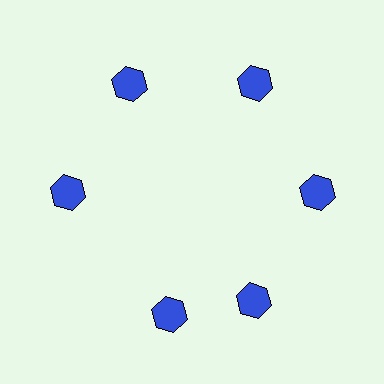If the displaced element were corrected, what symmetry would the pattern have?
It would have 6-fold rotational symmetry — the pattern would map onto itself every 60 degrees.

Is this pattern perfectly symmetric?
No. The 6 blue hexagons are arranged in a ring, but one element near the 7 o'clock position is rotated out of alignment along the ring, breaking the 6-fold rotational symmetry.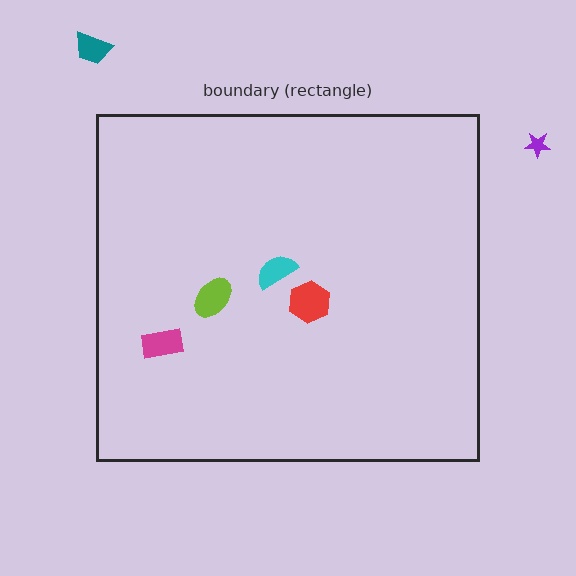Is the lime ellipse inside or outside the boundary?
Inside.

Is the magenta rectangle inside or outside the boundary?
Inside.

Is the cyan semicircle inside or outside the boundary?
Inside.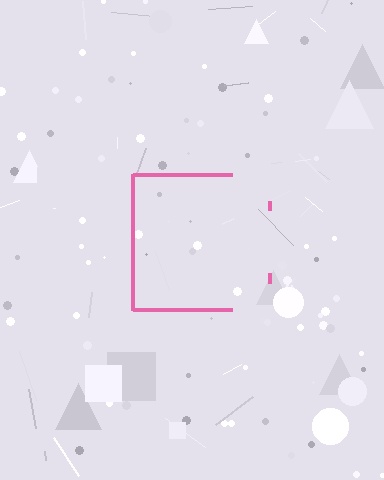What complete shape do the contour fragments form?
The contour fragments form a square.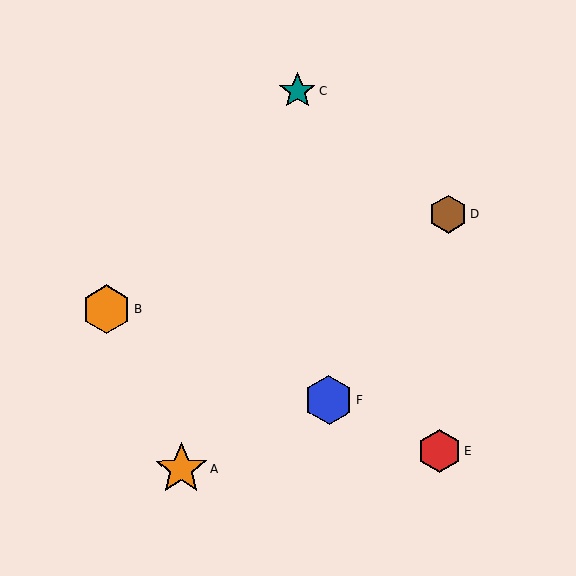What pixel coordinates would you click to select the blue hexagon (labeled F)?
Click at (329, 400) to select the blue hexagon F.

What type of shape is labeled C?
Shape C is a teal star.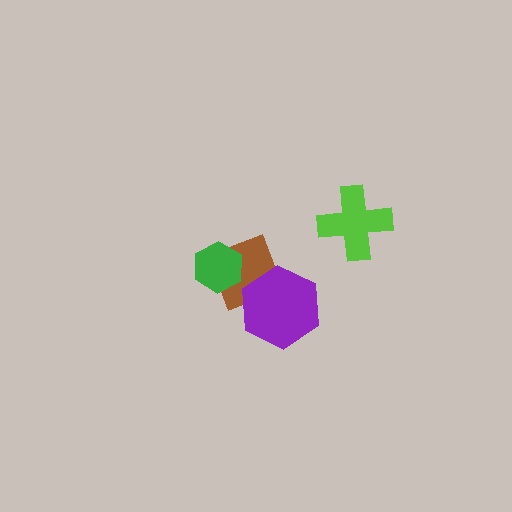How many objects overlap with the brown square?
2 objects overlap with the brown square.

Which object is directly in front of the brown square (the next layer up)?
The purple hexagon is directly in front of the brown square.